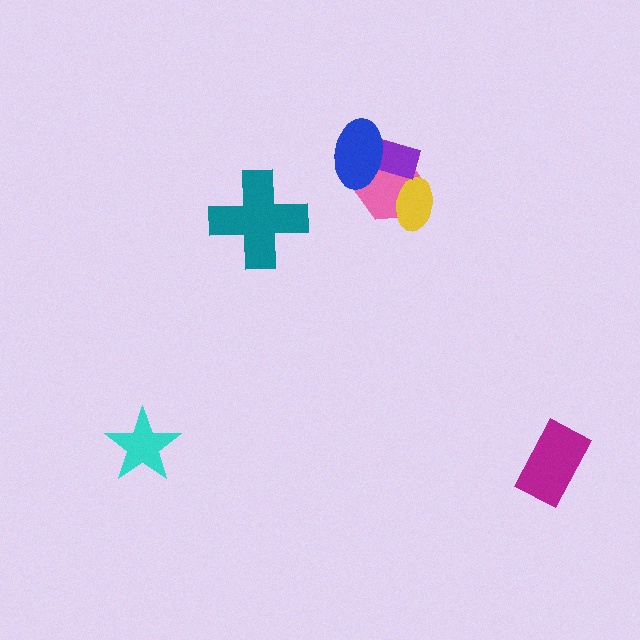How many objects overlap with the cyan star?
0 objects overlap with the cyan star.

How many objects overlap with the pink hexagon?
3 objects overlap with the pink hexagon.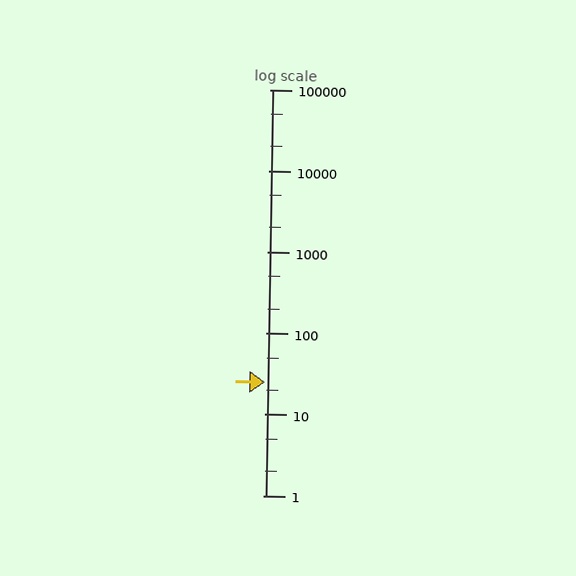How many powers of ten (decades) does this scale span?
The scale spans 5 decades, from 1 to 100000.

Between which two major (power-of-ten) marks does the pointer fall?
The pointer is between 10 and 100.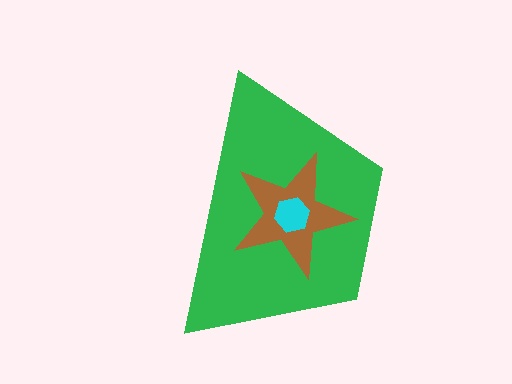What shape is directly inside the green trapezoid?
The brown star.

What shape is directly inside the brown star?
The cyan hexagon.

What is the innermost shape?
The cyan hexagon.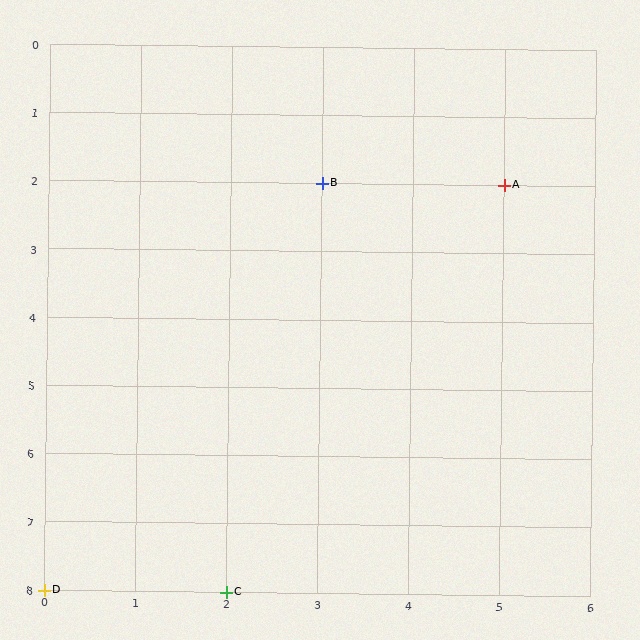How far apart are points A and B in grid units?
Points A and B are 2 columns apart.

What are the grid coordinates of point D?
Point D is at grid coordinates (0, 8).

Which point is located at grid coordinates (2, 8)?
Point C is at (2, 8).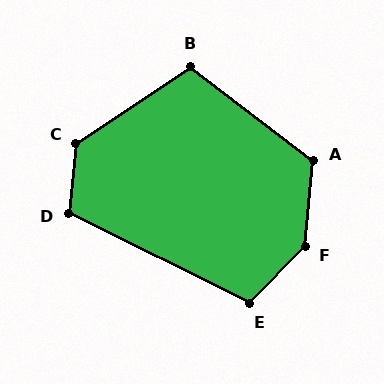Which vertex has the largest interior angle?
F, at approximately 141 degrees.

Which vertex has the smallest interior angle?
E, at approximately 108 degrees.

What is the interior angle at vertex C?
Approximately 131 degrees (obtuse).